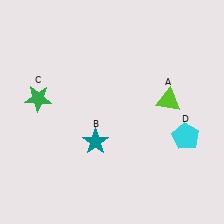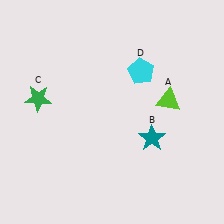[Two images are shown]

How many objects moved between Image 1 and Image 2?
2 objects moved between the two images.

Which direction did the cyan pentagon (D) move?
The cyan pentagon (D) moved up.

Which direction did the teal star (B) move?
The teal star (B) moved right.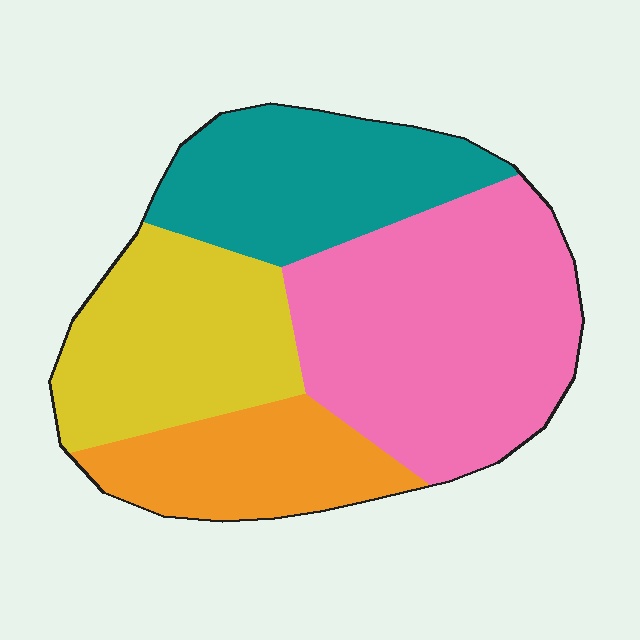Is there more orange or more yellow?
Yellow.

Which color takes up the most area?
Pink, at roughly 40%.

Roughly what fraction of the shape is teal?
Teal covers 22% of the shape.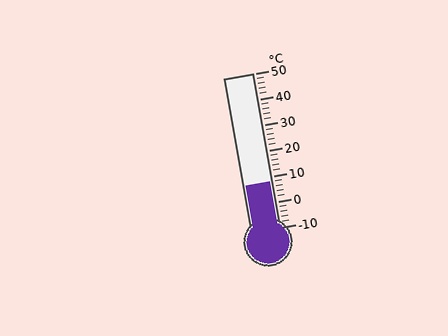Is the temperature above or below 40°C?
The temperature is below 40°C.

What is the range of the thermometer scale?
The thermometer scale ranges from -10°C to 50°C.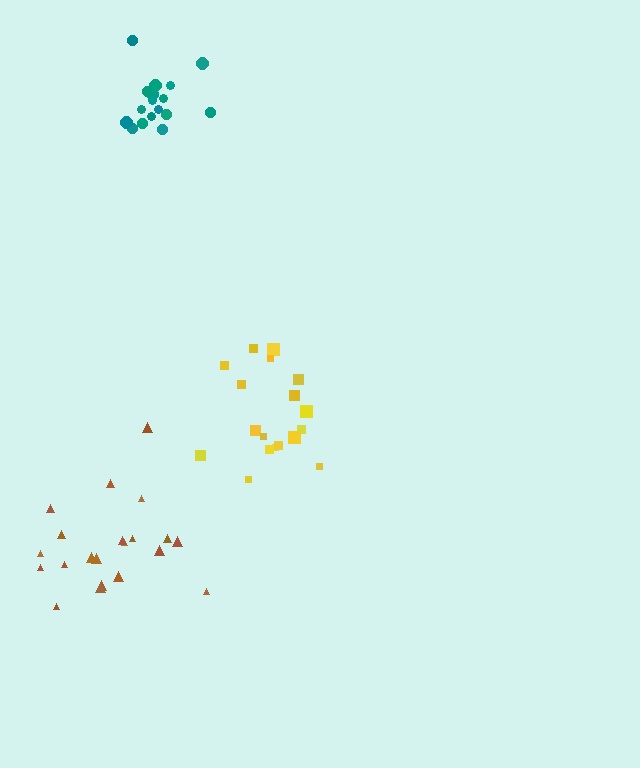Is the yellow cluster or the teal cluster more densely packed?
Teal.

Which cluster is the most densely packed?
Teal.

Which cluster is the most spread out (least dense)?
Brown.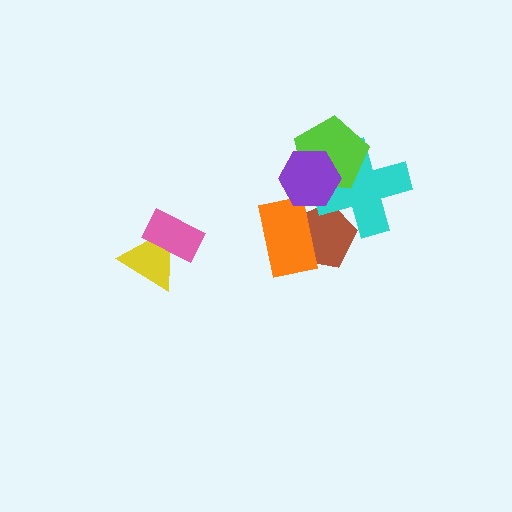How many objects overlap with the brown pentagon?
3 objects overlap with the brown pentagon.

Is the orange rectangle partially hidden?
No, no other shape covers it.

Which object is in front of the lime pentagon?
The purple hexagon is in front of the lime pentagon.